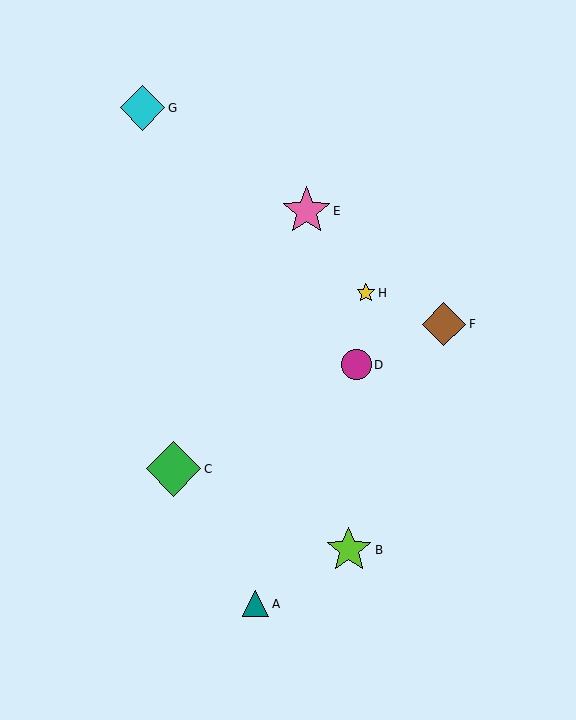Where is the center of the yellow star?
The center of the yellow star is at (366, 293).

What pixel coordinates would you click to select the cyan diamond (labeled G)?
Click at (143, 108) to select the cyan diamond G.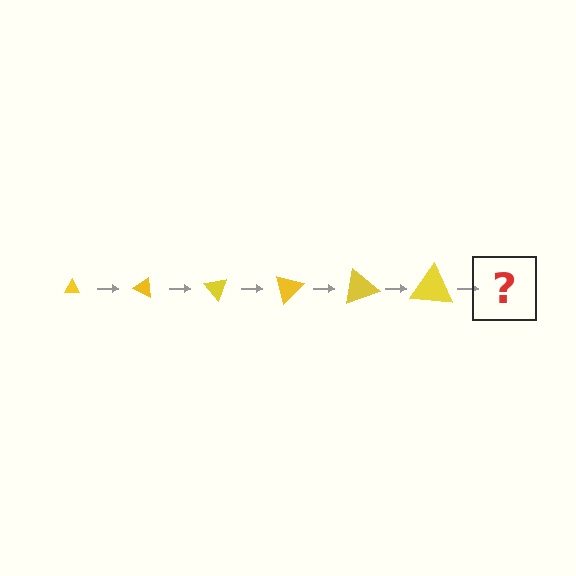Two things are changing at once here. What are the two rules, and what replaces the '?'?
The two rules are that the triangle grows larger each step and it rotates 25 degrees each step. The '?' should be a triangle, larger than the previous one and rotated 150 degrees from the start.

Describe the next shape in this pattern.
It should be a triangle, larger than the previous one and rotated 150 degrees from the start.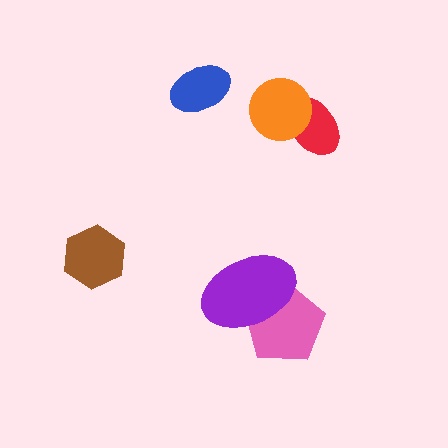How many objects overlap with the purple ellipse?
1 object overlaps with the purple ellipse.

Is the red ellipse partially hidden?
Yes, it is partially covered by another shape.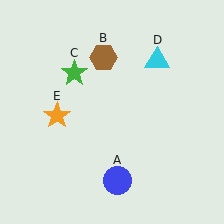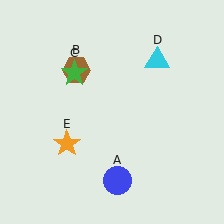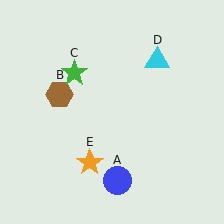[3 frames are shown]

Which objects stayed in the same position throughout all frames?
Blue circle (object A) and green star (object C) and cyan triangle (object D) remained stationary.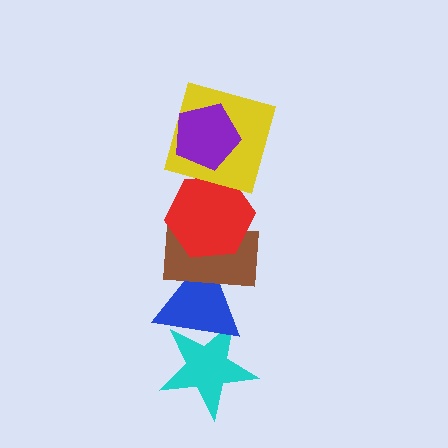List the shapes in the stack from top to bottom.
From top to bottom: the purple pentagon, the yellow square, the red hexagon, the brown rectangle, the blue triangle, the cyan star.